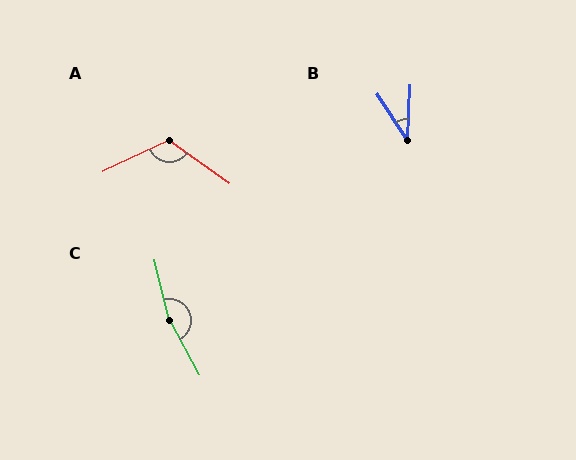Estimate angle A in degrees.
Approximately 119 degrees.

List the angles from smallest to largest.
B (36°), A (119°), C (164°).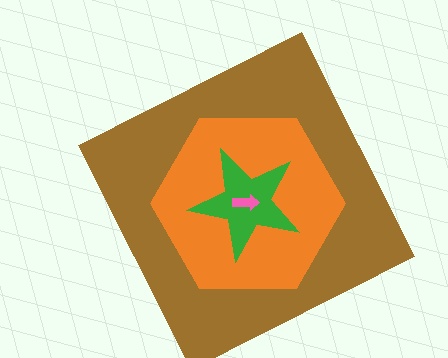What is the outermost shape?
The brown square.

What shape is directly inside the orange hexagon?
The green star.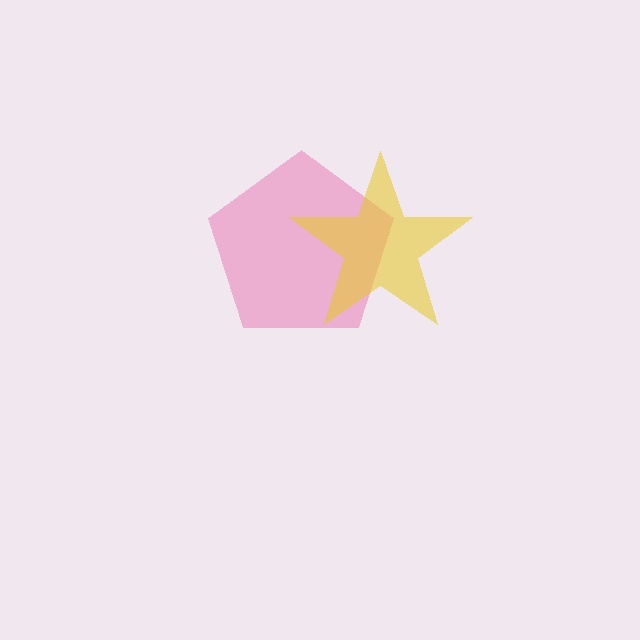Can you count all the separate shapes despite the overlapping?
Yes, there are 2 separate shapes.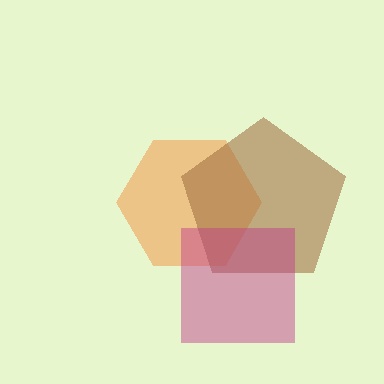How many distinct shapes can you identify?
There are 3 distinct shapes: an orange hexagon, a brown pentagon, a magenta square.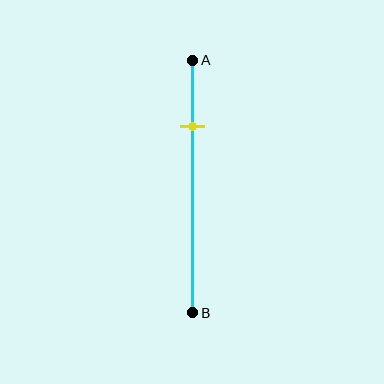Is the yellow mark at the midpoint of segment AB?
No, the mark is at about 25% from A, not at the 50% midpoint.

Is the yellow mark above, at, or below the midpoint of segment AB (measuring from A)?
The yellow mark is above the midpoint of segment AB.